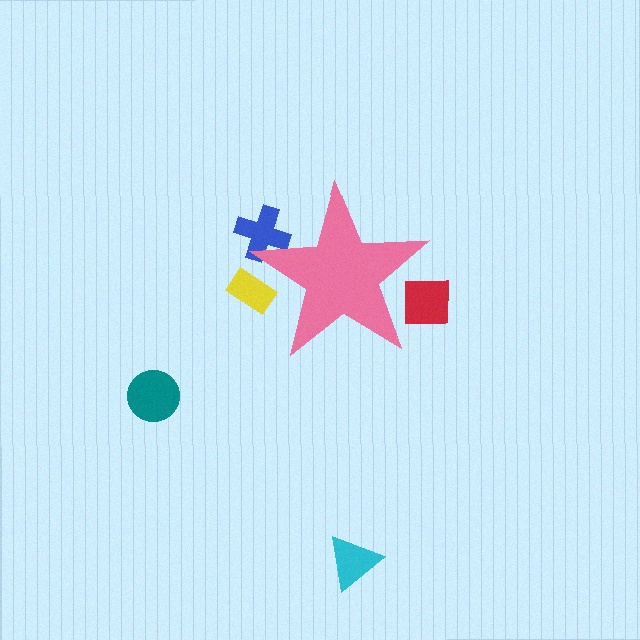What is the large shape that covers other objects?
A pink star.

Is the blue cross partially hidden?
Yes, the blue cross is partially hidden behind the pink star.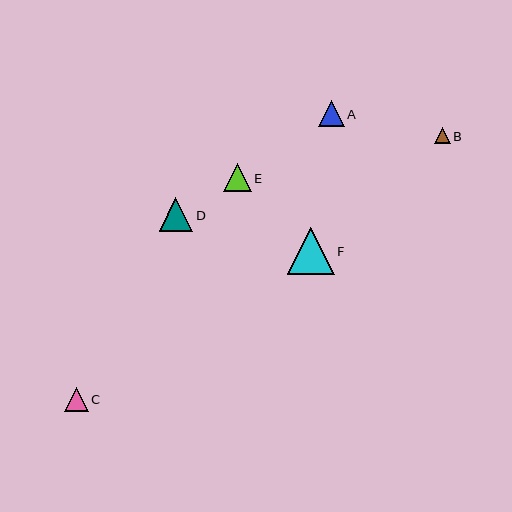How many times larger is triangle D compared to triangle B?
Triangle D is approximately 2.1 times the size of triangle B.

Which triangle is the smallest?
Triangle B is the smallest with a size of approximately 16 pixels.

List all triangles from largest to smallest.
From largest to smallest: F, D, E, A, C, B.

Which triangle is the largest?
Triangle F is the largest with a size of approximately 47 pixels.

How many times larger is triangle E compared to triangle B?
Triangle E is approximately 1.7 times the size of triangle B.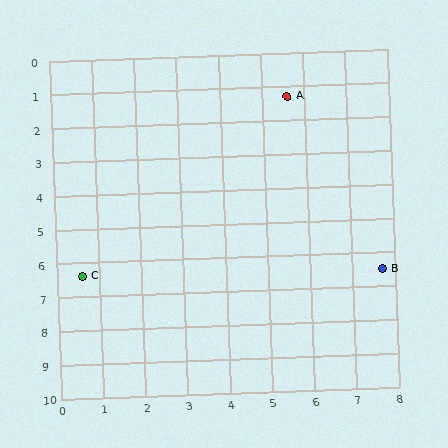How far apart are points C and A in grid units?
Points C and A are about 7.1 grid units apart.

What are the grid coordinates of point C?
Point C is at approximately (0.6, 6.4).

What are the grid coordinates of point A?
Point A is at approximately (5.6, 1.3).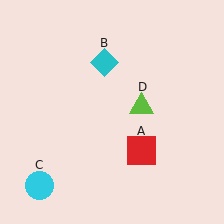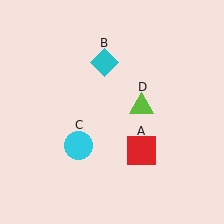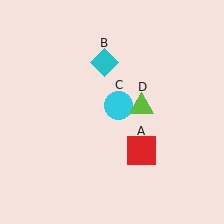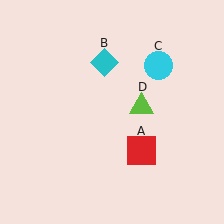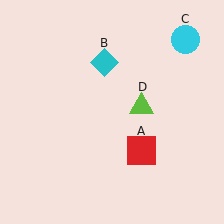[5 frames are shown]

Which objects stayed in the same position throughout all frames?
Red square (object A) and cyan diamond (object B) and lime triangle (object D) remained stationary.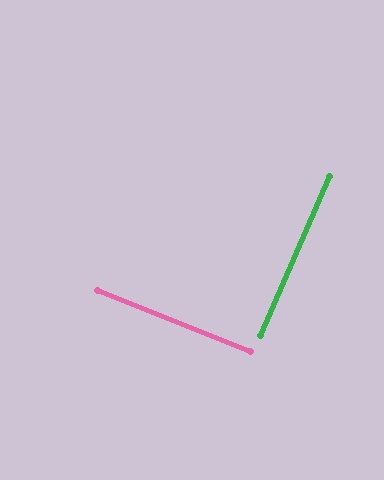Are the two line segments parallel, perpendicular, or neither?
Perpendicular — they meet at approximately 88°.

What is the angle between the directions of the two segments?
Approximately 88 degrees.